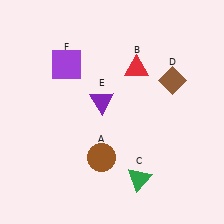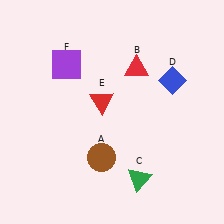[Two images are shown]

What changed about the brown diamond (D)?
In Image 1, D is brown. In Image 2, it changed to blue.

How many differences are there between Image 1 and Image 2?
There are 2 differences between the two images.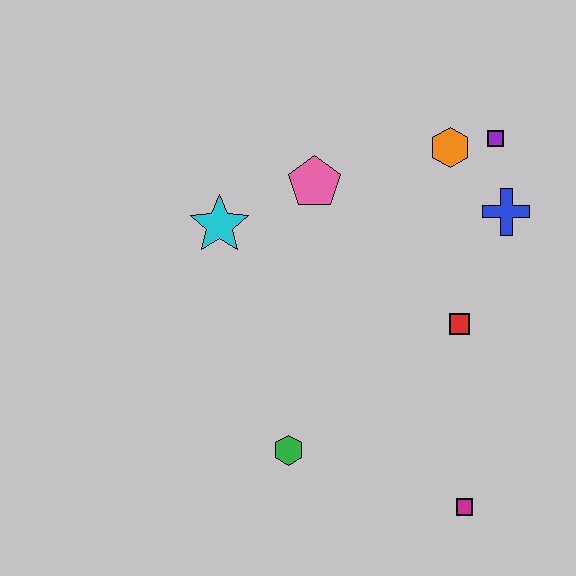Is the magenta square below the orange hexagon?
Yes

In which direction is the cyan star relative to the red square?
The cyan star is to the left of the red square.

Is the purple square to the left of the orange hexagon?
No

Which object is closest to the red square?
The blue cross is closest to the red square.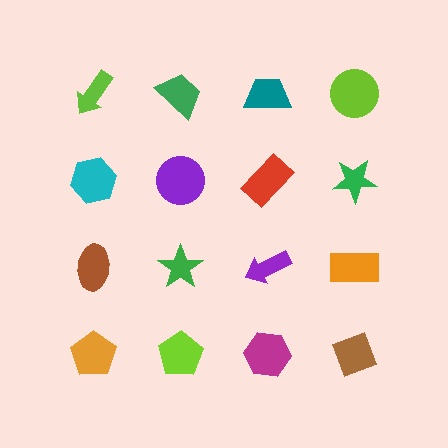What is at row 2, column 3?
A red rectangle.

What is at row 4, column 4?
A brown diamond.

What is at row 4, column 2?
A lime pentagon.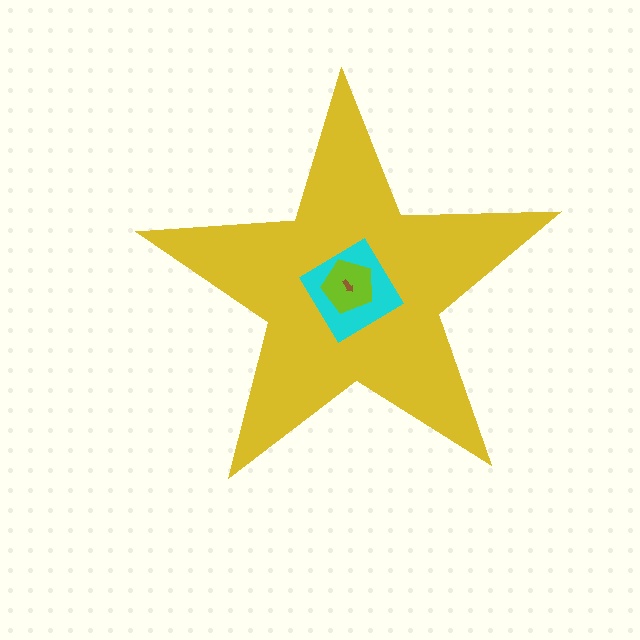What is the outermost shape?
The yellow star.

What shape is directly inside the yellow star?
The cyan diamond.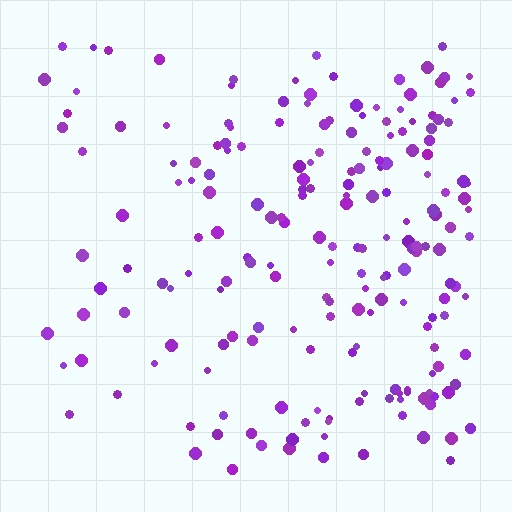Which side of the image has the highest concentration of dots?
The right.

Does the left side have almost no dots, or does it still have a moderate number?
Still a moderate number, just noticeably fewer than the right.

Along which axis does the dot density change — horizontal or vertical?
Horizontal.